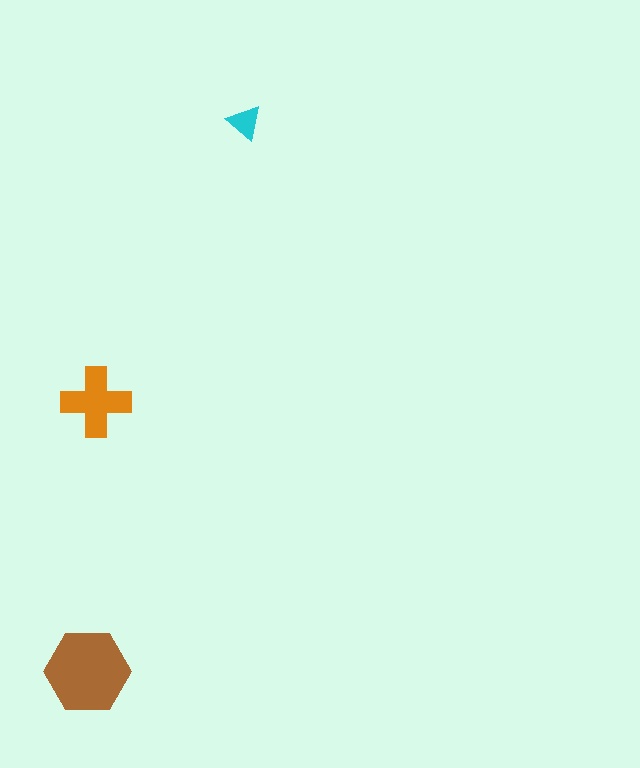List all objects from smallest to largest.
The cyan triangle, the orange cross, the brown hexagon.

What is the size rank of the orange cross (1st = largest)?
2nd.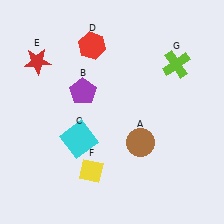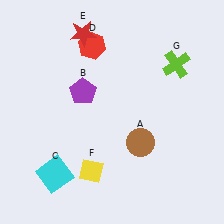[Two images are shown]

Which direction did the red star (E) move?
The red star (E) moved right.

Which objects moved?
The objects that moved are: the cyan square (C), the red star (E).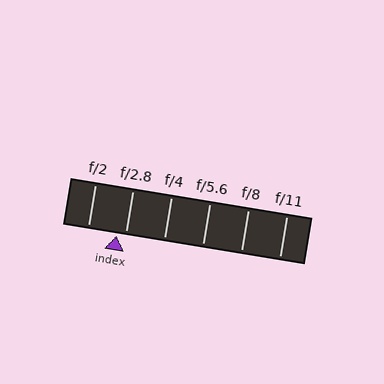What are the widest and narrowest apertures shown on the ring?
The widest aperture shown is f/2 and the narrowest is f/11.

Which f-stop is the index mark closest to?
The index mark is closest to f/2.8.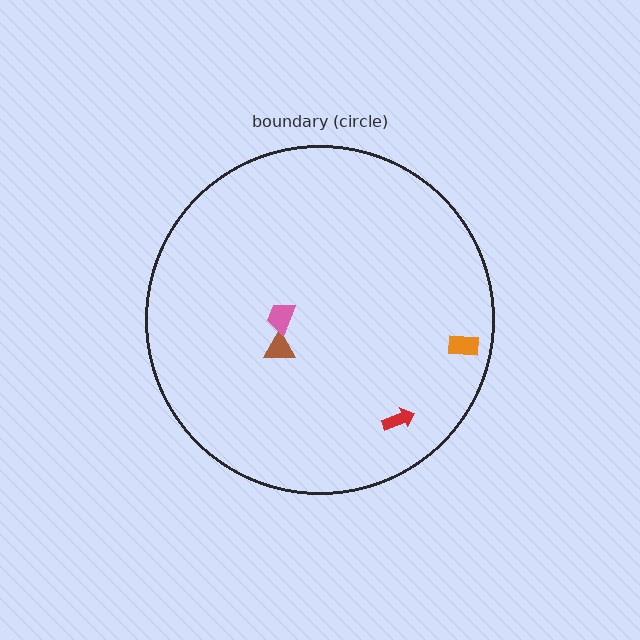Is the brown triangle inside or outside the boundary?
Inside.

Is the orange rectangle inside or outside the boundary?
Inside.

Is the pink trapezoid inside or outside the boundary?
Inside.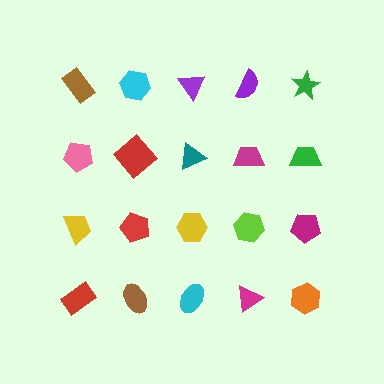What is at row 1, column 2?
A cyan hexagon.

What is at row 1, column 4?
A purple semicircle.